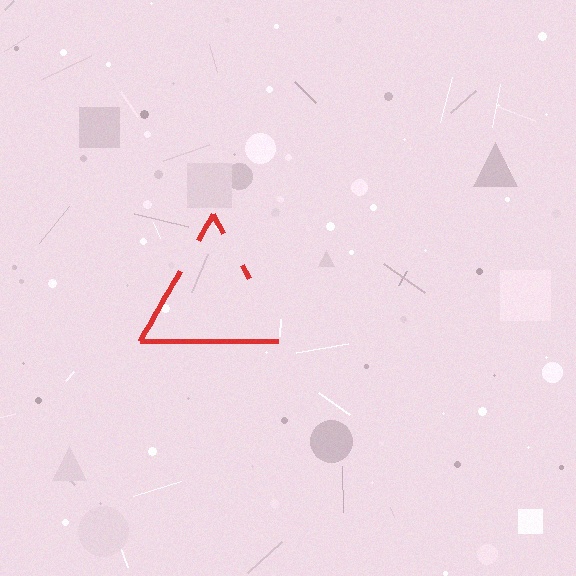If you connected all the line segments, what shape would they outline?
They would outline a triangle.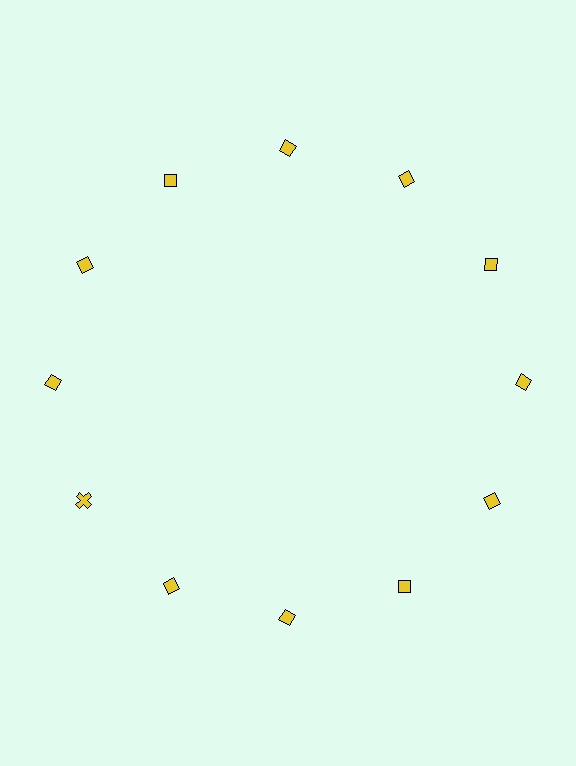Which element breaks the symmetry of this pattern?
The yellow cross at roughly the 8 o'clock position breaks the symmetry. All other shapes are yellow diamonds.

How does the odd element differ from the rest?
It has a different shape: cross instead of diamond.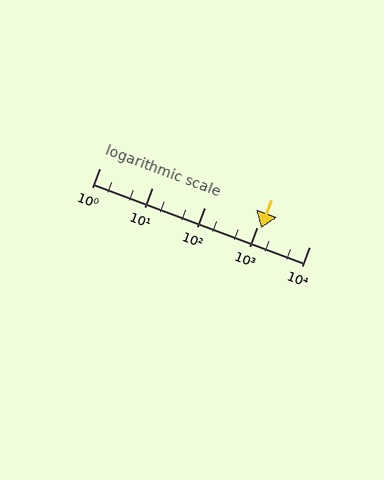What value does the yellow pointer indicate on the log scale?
The pointer indicates approximately 1200.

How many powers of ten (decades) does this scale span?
The scale spans 4 decades, from 1 to 10000.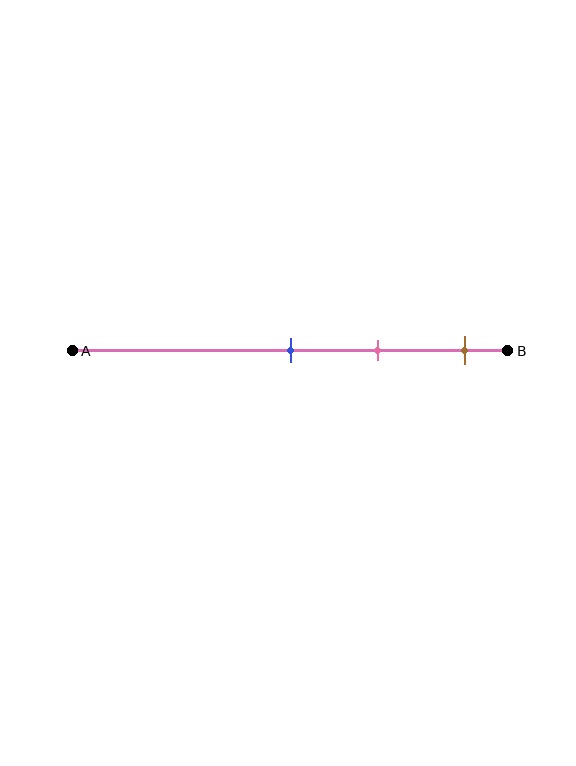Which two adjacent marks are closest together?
The blue and pink marks are the closest adjacent pair.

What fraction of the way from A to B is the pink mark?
The pink mark is approximately 70% (0.7) of the way from A to B.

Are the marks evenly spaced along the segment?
Yes, the marks are approximately evenly spaced.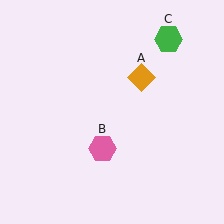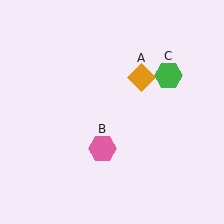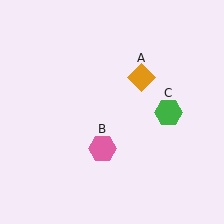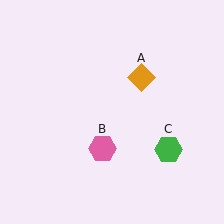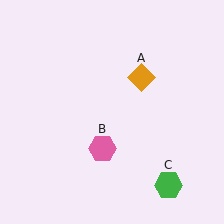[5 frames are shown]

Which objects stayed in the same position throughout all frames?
Orange diamond (object A) and pink hexagon (object B) remained stationary.